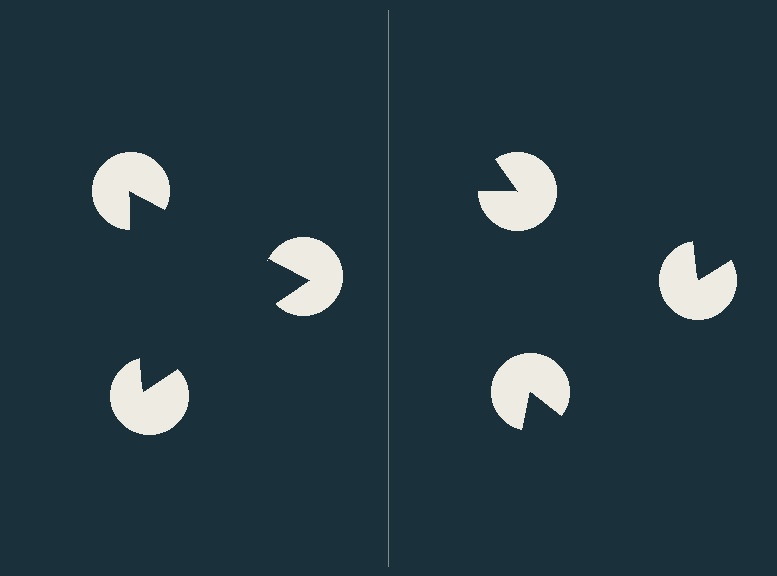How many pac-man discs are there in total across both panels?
6 — 3 on each side.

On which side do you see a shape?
An illusory triangle appears on the left side. On the right side the wedge cuts are rotated, so no coherent shape forms.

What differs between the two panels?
The pac-man discs are positioned identically on both sides; only the wedge orientations differ. On the left they align to a triangle; on the right they are misaligned.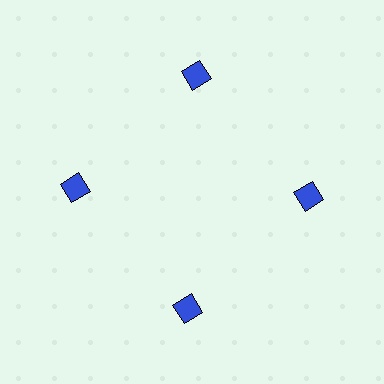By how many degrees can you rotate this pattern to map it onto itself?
The pattern maps onto itself every 90 degrees of rotation.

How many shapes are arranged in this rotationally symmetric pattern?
There are 4 shapes, arranged in 4 groups of 1.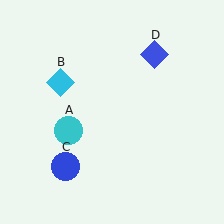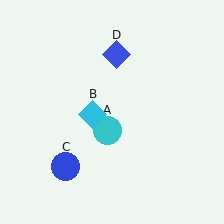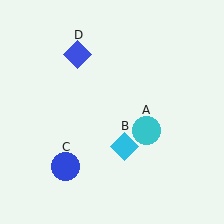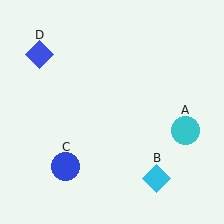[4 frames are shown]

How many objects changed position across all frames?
3 objects changed position: cyan circle (object A), cyan diamond (object B), blue diamond (object D).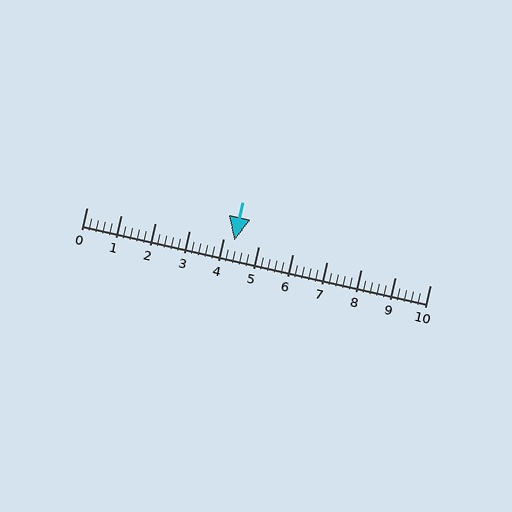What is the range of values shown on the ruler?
The ruler shows values from 0 to 10.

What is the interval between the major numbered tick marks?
The major tick marks are spaced 1 units apart.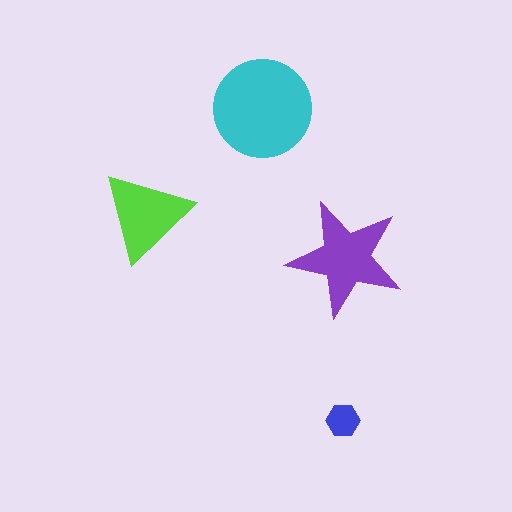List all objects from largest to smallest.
The cyan circle, the purple star, the lime triangle, the blue hexagon.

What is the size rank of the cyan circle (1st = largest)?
1st.